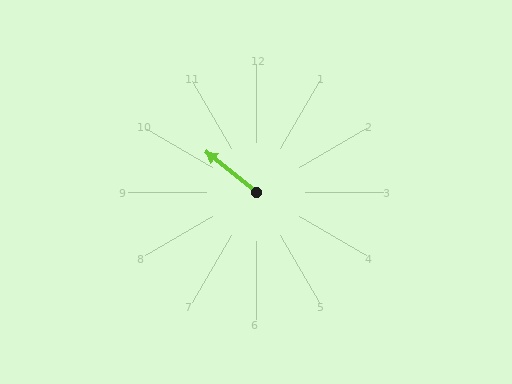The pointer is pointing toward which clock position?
Roughly 10 o'clock.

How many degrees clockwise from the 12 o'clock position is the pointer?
Approximately 309 degrees.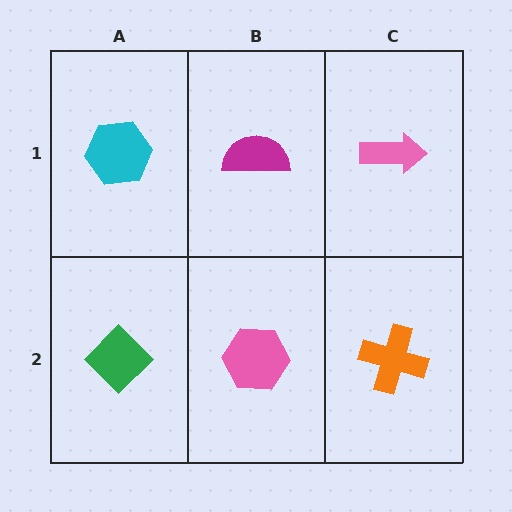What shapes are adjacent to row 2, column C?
A pink arrow (row 1, column C), a pink hexagon (row 2, column B).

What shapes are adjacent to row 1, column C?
An orange cross (row 2, column C), a magenta semicircle (row 1, column B).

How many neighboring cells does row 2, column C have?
2.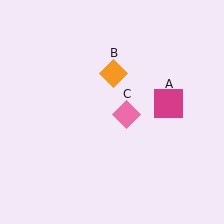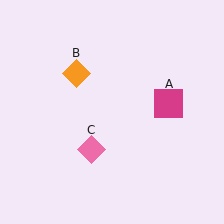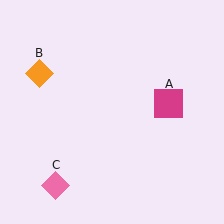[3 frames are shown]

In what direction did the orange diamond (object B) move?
The orange diamond (object B) moved left.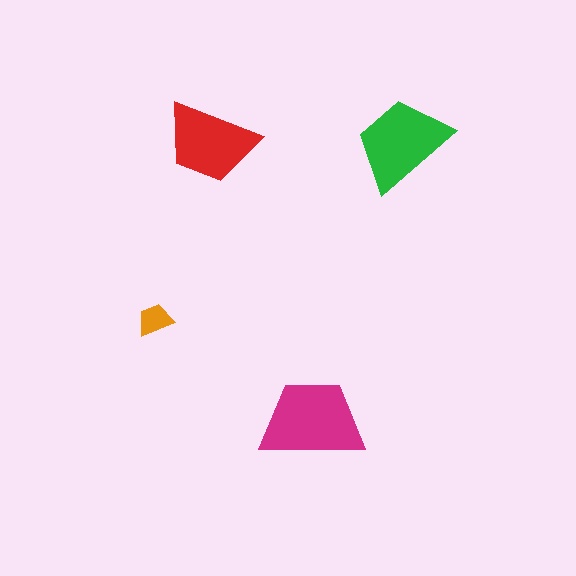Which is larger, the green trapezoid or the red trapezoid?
The green one.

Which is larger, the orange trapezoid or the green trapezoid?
The green one.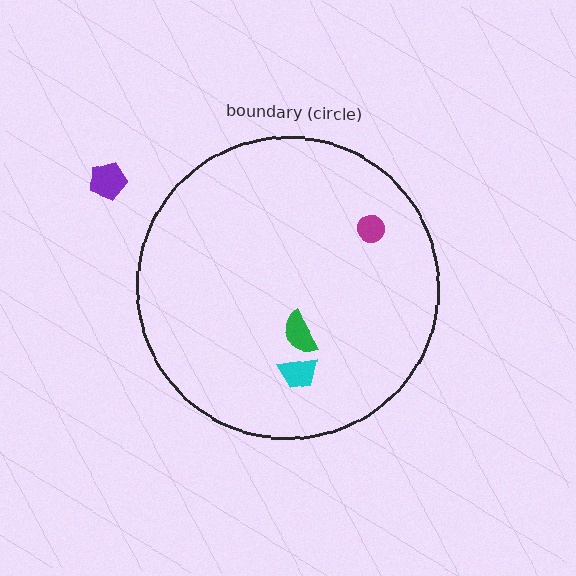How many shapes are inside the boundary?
3 inside, 1 outside.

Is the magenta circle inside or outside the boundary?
Inside.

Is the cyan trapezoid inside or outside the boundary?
Inside.